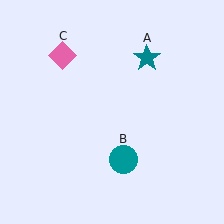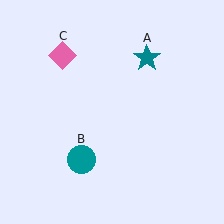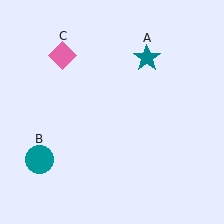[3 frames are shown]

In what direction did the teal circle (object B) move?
The teal circle (object B) moved left.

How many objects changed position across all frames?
1 object changed position: teal circle (object B).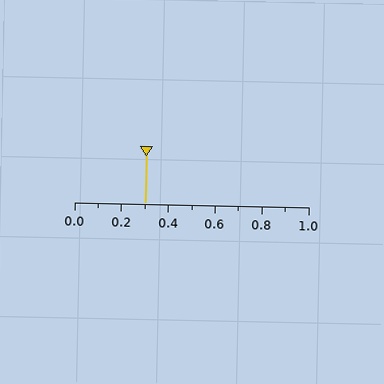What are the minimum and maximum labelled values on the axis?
The axis runs from 0.0 to 1.0.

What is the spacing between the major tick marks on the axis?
The major ticks are spaced 0.2 apart.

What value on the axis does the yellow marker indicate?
The marker indicates approximately 0.3.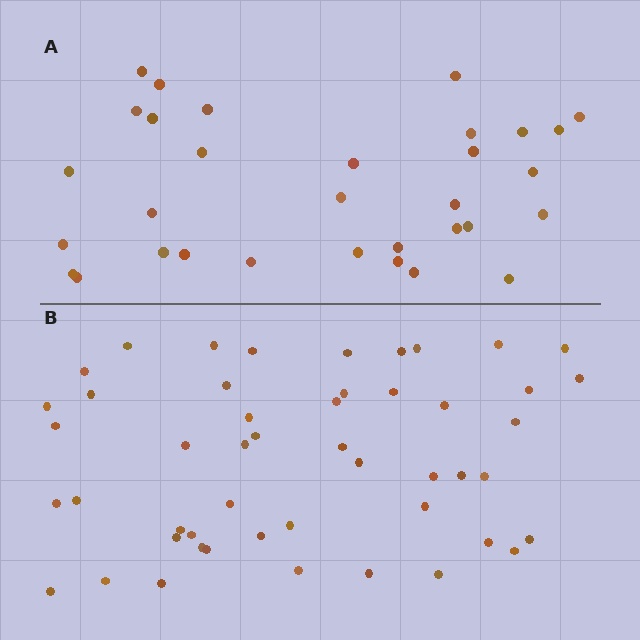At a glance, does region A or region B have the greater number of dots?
Region B (the bottom region) has more dots.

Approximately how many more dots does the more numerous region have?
Region B has approximately 15 more dots than region A.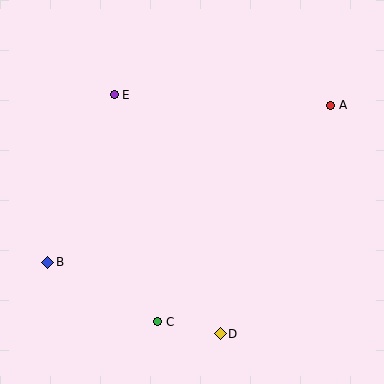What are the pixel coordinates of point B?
Point B is at (47, 262).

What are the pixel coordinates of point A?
Point A is at (331, 105).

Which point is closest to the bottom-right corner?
Point D is closest to the bottom-right corner.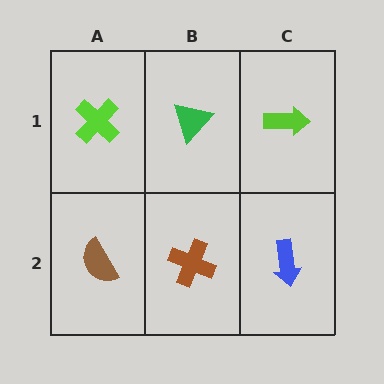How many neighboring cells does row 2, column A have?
2.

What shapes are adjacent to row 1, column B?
A brown cross (row 2, column B), a lime cross (row 1, column A), a lime arrow (row 1, column C).